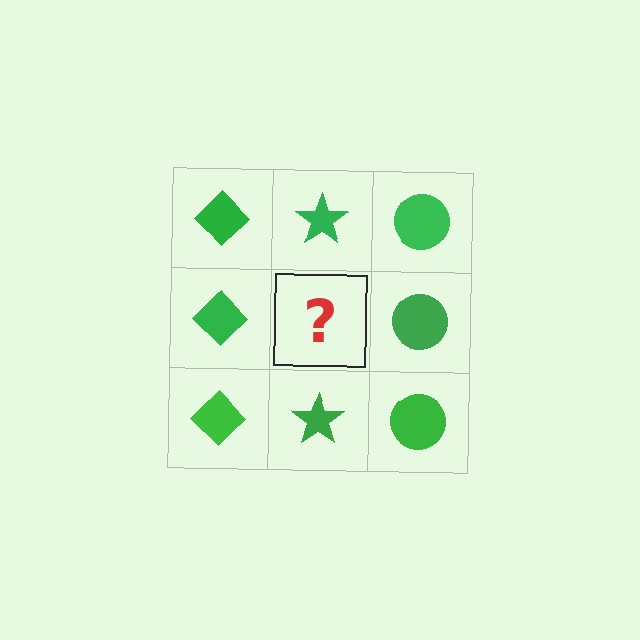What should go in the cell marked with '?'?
The missing cell should contain a green star.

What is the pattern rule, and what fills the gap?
The rule is that each column has a consistent shape. The gap should be filled with a green star.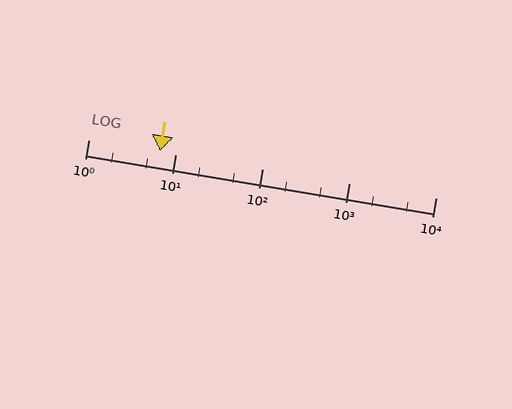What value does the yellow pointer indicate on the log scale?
The pointer indicates approximately 6.7.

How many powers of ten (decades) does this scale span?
The scale spans 4 decades, from 1 to 10000.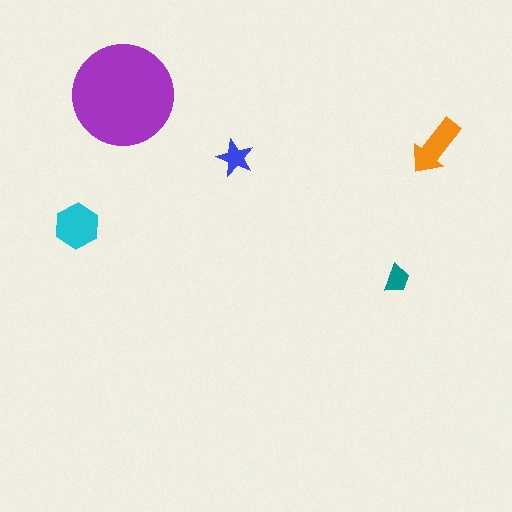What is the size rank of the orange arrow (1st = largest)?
3rd.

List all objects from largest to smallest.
The purple circle, the cyan hexagon, the orange arrow, the blue star, the teal trapezoid.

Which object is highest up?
The purple circle is topmost.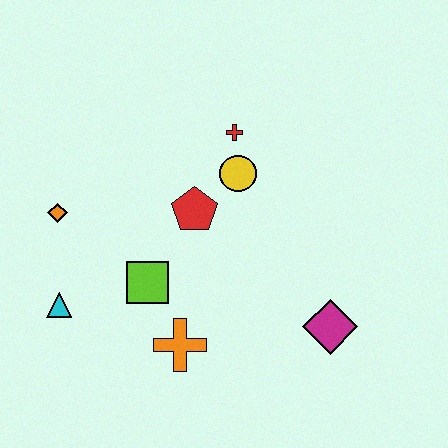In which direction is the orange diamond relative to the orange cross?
The orange diamond is above the orange cross.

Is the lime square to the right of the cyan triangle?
Yes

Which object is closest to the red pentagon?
The yellow circle is closest to the red pentagon.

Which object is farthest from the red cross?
The cyan triangle is farthest from the red cross.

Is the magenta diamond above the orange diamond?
No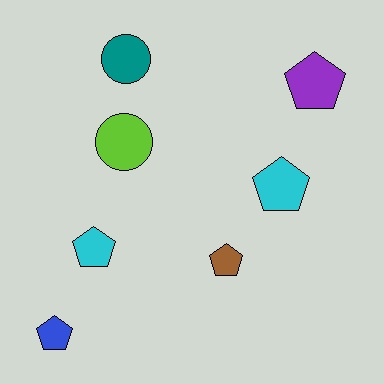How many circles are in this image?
There are 2 circles.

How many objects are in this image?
There are 7 objects.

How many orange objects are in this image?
There are no orange objects.